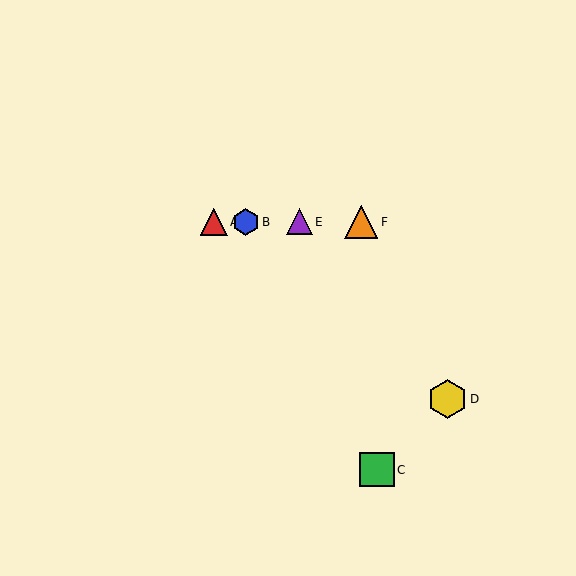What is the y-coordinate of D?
Object D is at y≈399.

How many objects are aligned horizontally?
4 objects (A, B, E, F) are aligned horizontally.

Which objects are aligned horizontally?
Objects A, B, E, F are aligned horizontally.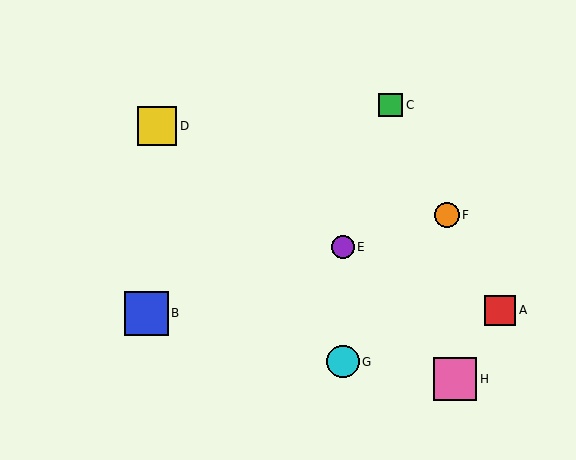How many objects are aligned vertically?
2 objects (E, G) are aligned vertically.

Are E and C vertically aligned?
No, E is at x≈343 and C is at x≈391.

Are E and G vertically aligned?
Yes, both are at x≈343.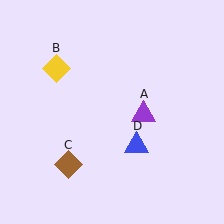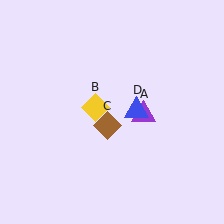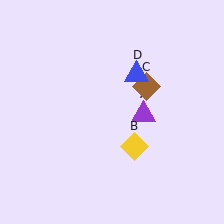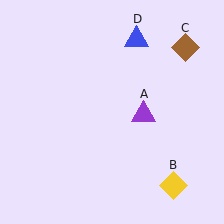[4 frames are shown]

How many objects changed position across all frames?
3 objects changed position: yellow diamond (object B), brown diamond (object C), blue triangle (object D).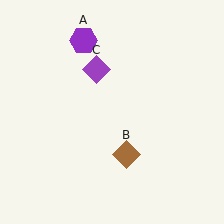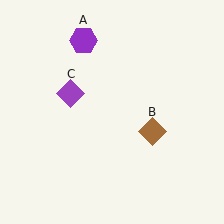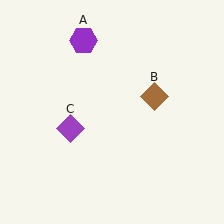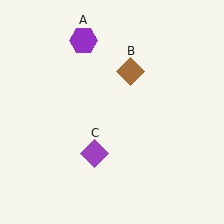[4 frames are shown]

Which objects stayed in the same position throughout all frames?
Purple hexagon (object A) remained stationary.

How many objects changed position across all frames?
2 objects changed position: brown diamond (object B), purple diamond (object C).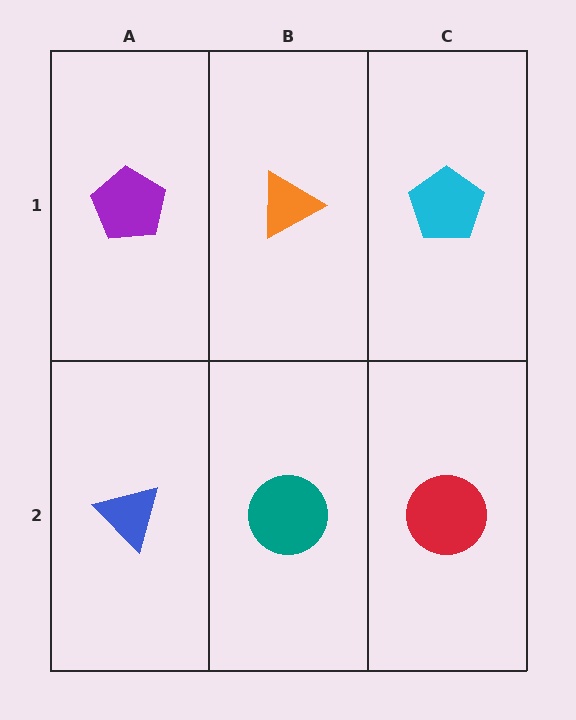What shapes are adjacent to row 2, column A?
A purple pentagon (row 1, column A), a teal circle (row 2, column B).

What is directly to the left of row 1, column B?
A purple pentagon.